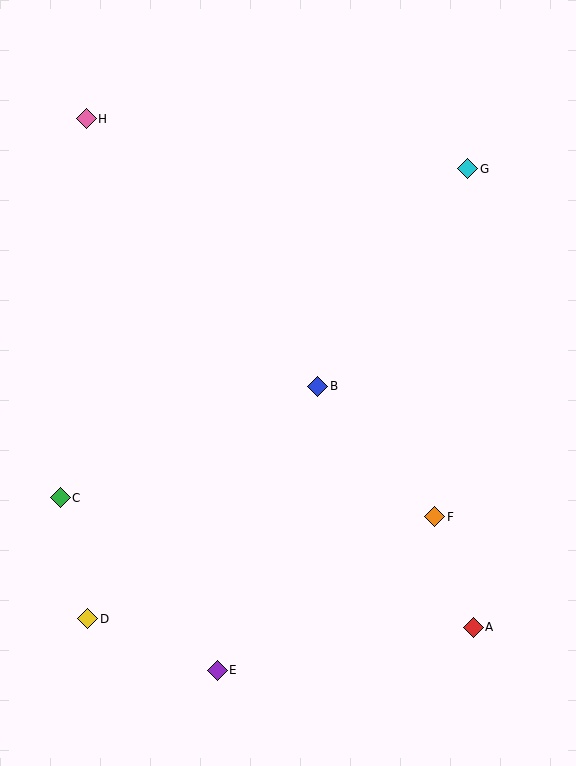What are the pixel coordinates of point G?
Point G is at (468, 169).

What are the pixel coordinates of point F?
Point F is at (435, 517).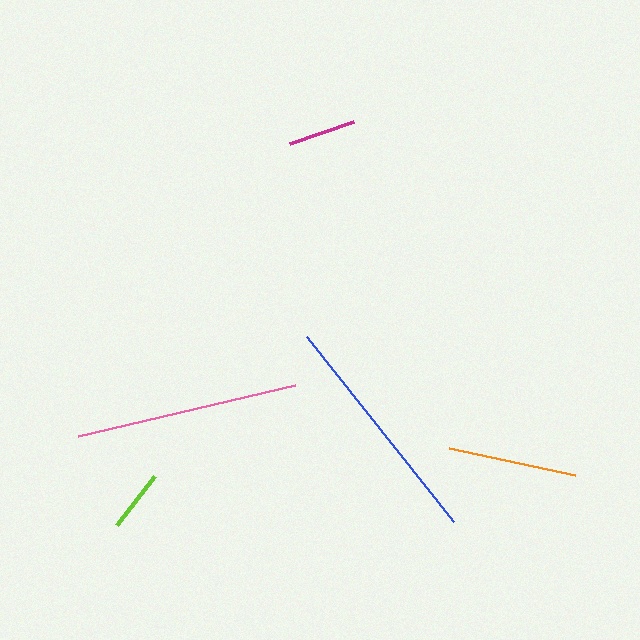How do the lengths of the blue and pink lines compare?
The blue and pink lines are approximately the same length.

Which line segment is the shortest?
The lime line is the shortest at approximately 62 pixels.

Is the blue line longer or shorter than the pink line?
The blue line is longer than the pink line.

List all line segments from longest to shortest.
From longest to shortest: blue, pink, orange, magenta, lime.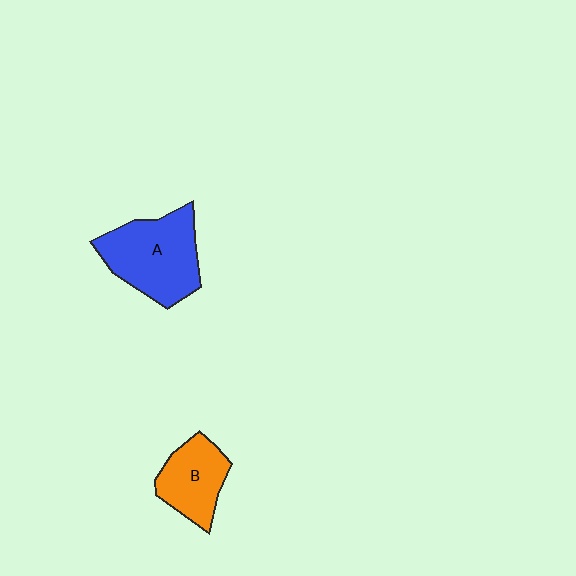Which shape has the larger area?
Shape A (blue).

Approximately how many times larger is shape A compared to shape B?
Approximately 1.5 times.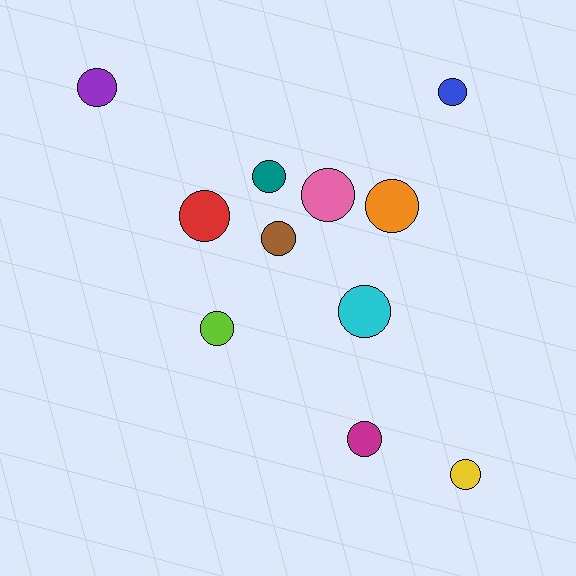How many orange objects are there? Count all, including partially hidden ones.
There is 1 orange object.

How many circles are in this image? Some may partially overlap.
There are 11 circles.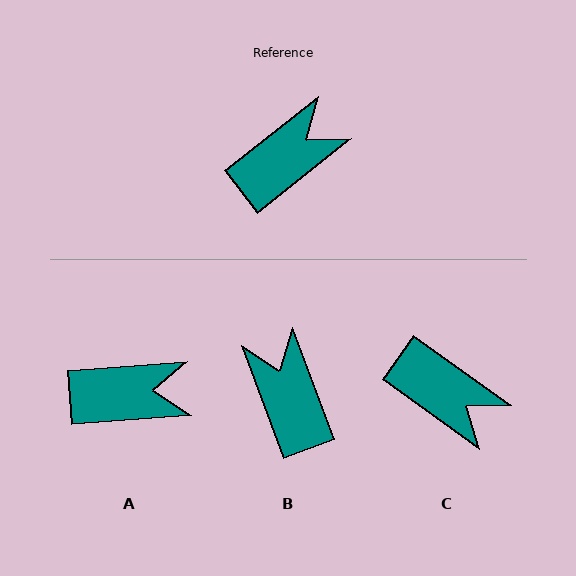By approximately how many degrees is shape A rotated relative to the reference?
Approximately 34 degrees clockwise.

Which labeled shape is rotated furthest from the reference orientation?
C, about 74 degrees away.